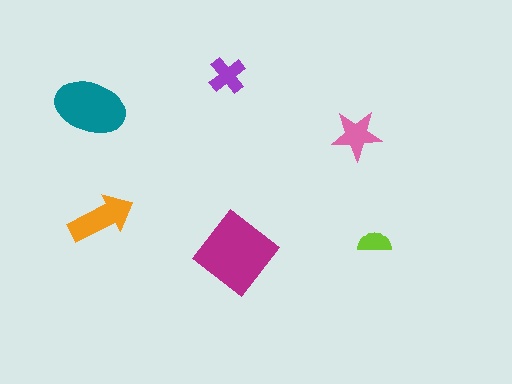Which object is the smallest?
The lime semicircle.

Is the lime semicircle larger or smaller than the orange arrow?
Smaller.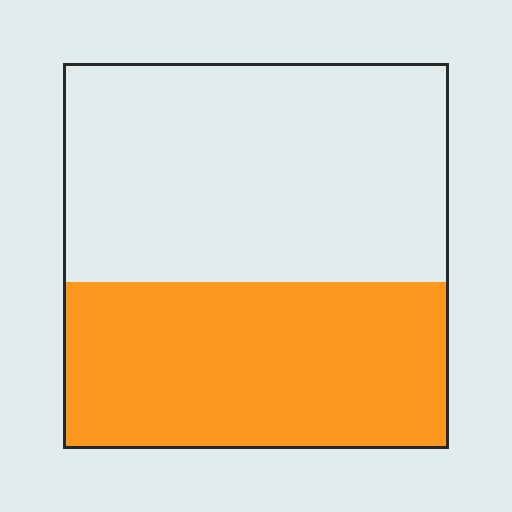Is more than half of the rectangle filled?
No.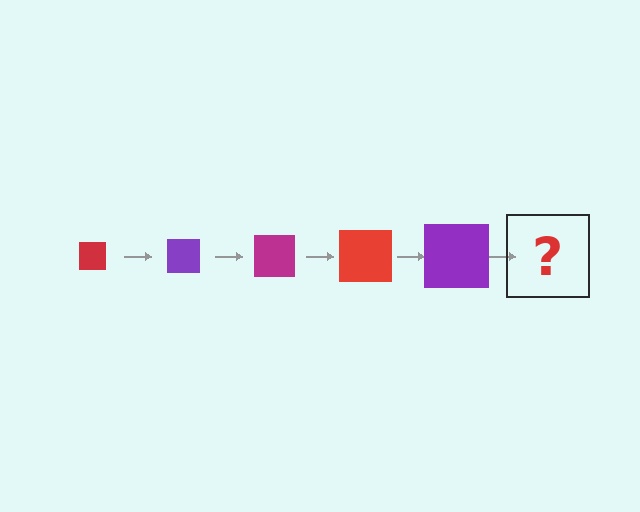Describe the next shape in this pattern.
It should be a magenta square, larger than the previous one.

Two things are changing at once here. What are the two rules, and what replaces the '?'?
The two rules are that the square grows larger each step and the color cycles through red, purple, and magenta. The '?' should be a magenta square, larger than the previous one.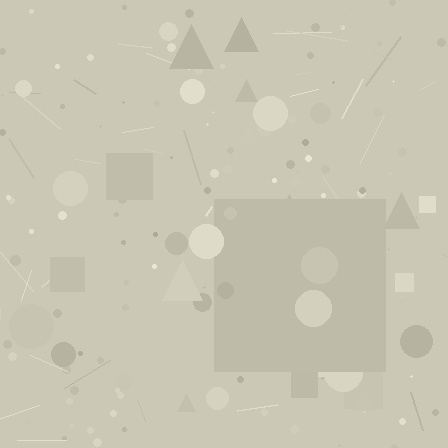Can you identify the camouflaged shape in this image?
The camouflaged shape is a square.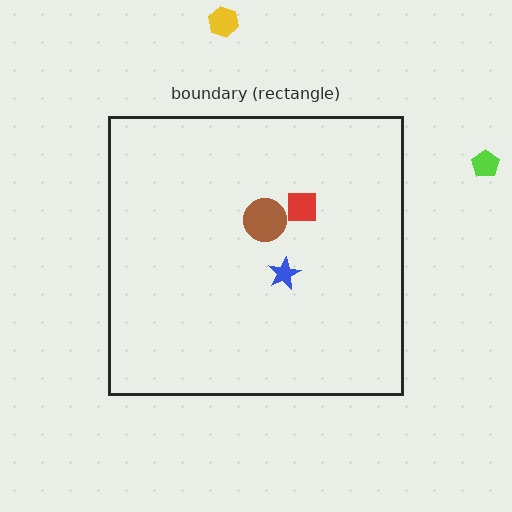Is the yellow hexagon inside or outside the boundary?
Outside.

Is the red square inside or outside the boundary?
Inside.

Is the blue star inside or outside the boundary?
Inside.